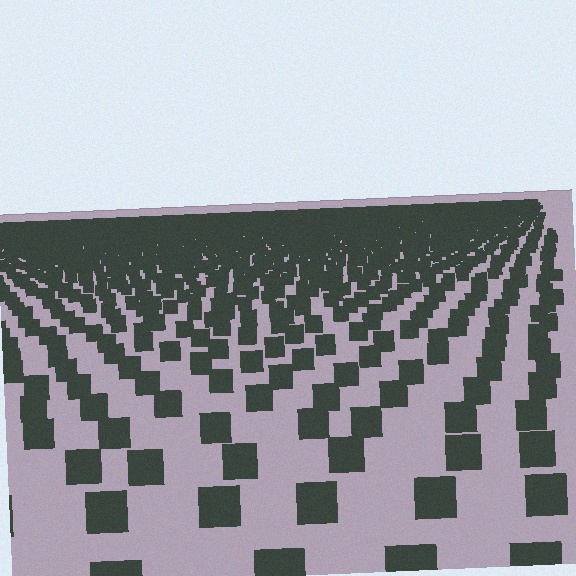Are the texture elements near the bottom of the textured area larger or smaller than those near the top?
Larger. Near the bottom, elements are closer to the viewer and appear at a bigger on-screen size.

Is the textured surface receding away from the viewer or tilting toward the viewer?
The surface is receding away from the viewer. Texture elements get smaller and denser toward the top.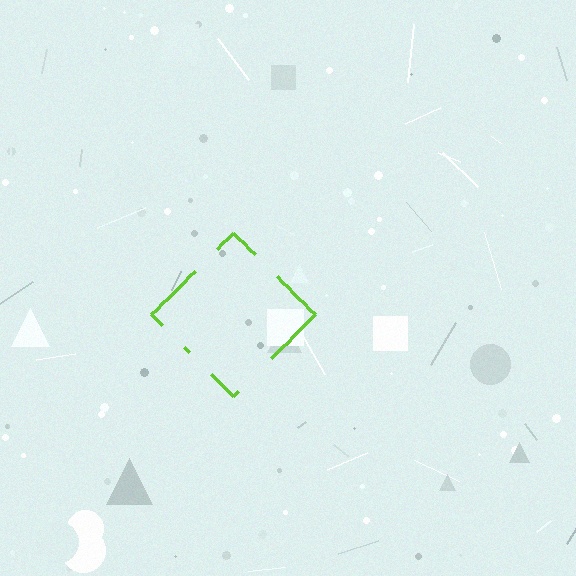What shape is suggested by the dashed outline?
The dashed outline suggests a diamond.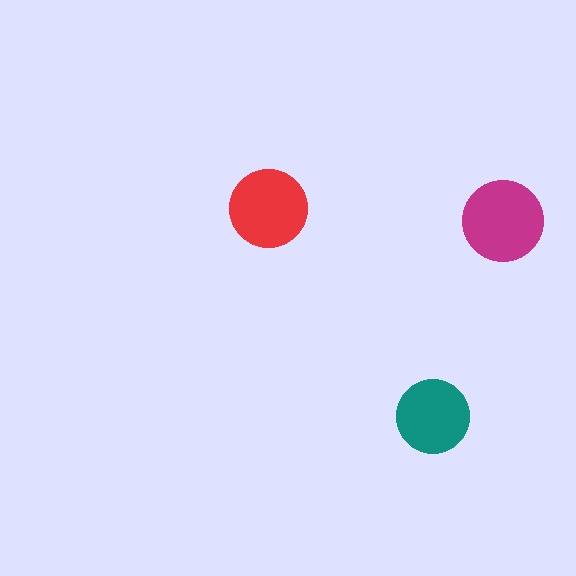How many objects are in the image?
There are 3 objects in the image.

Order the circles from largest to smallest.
the magenta one, the red one, the teal one.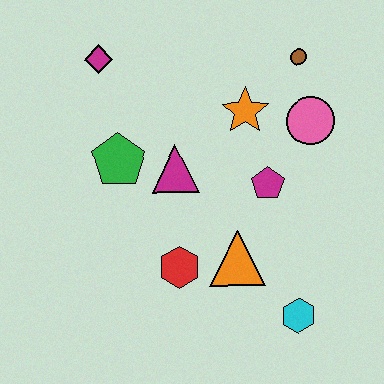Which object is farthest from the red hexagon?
The brown circle is farthest from the red hexagon.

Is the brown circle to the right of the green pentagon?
Yes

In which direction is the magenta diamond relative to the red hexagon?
The magenta diamond is above the red hexagon.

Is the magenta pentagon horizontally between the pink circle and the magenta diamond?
Yes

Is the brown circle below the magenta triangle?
No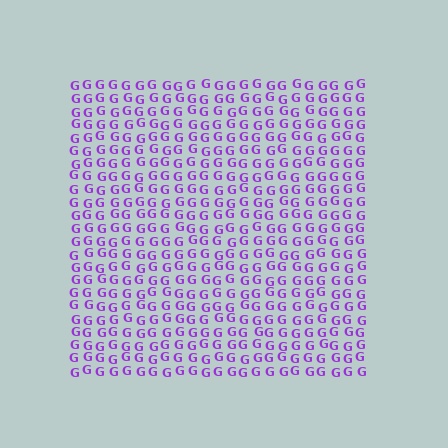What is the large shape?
The large shape is a square.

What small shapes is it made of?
It is made of small letter G's.